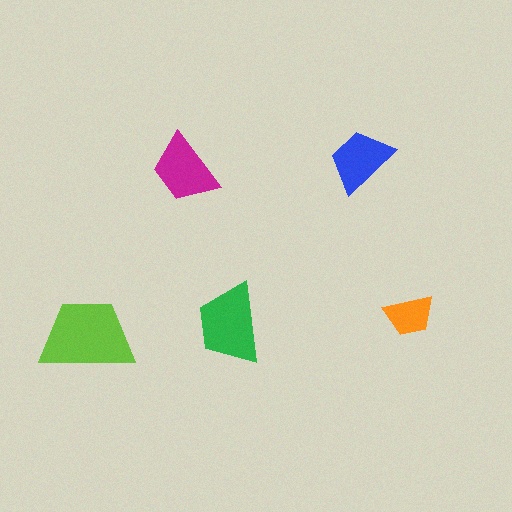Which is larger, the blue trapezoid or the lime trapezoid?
The lime one.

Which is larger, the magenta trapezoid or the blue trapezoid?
The magenta one.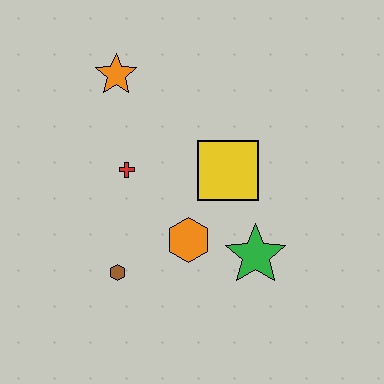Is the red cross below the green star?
No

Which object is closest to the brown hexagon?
The orange hexagon is closest to the brown hexagon.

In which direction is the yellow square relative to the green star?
The yellow square is above the green star.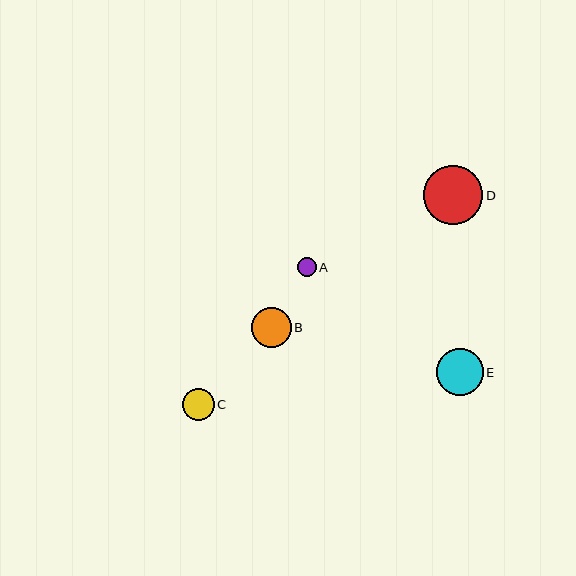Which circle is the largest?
Circle D is the largest with a size of approximately 59 pixels.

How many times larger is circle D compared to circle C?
Circle D is approximately 1.9 times the size of circle C.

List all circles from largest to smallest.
From largest to smallest: D, E, B, C, A.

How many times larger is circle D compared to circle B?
Circle D is approximately 1.5 times the size of circle B.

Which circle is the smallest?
Circle A is the smallest with a size of approximately 19 pixels.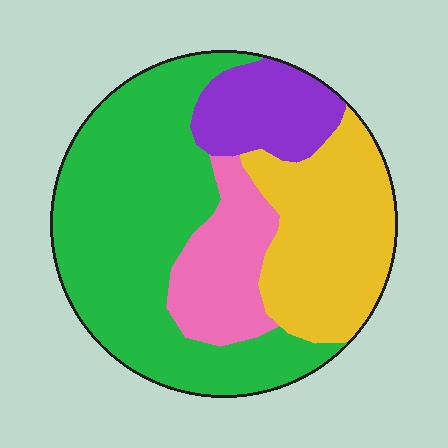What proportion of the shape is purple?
Purple covers roughly 15% of the shape.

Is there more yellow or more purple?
Yellow.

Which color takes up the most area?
Green, at roughly 50%.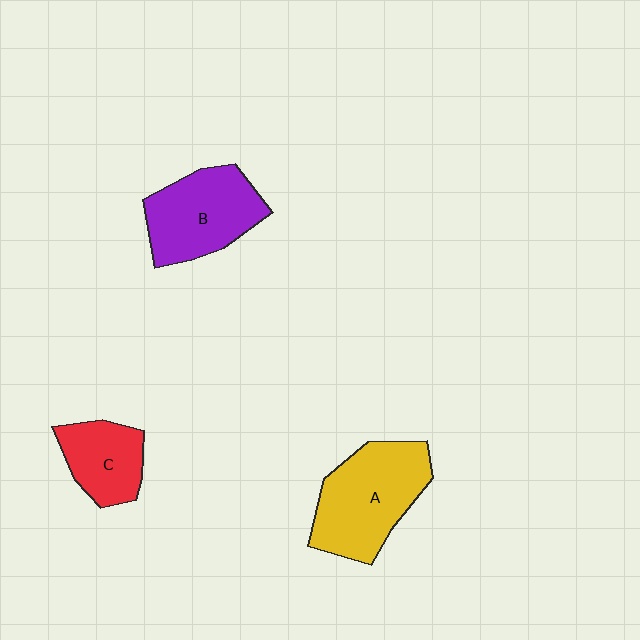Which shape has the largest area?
Shape A (yellow).